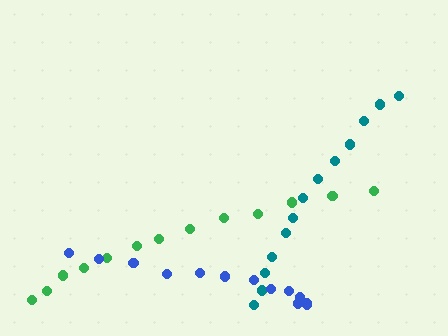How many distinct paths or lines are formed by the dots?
There are 3 distinct paths.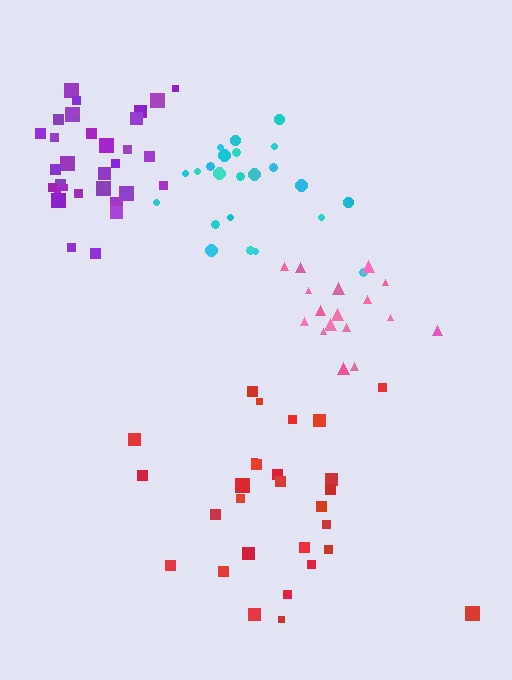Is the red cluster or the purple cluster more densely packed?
Purple.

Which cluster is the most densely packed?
Purple.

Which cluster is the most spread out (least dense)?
Red.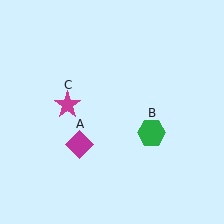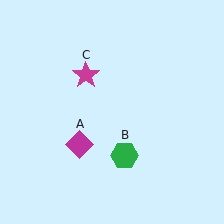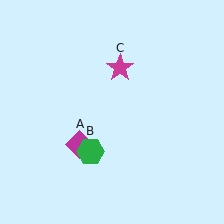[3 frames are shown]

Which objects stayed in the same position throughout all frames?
Magenta diamond (object A) remained stationary.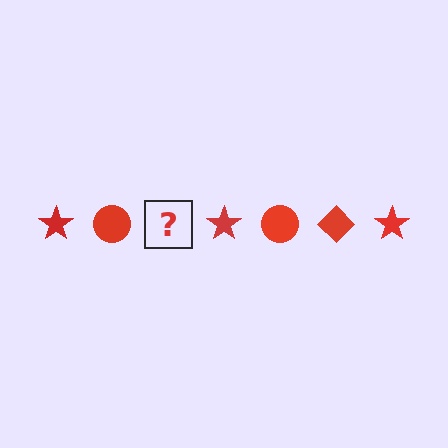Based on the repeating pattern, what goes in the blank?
The blank should be a red diamond.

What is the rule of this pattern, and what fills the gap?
The rule is that the pattern cycles through star, circle, diamond shapes in red. The gap should be filled with a red diamond.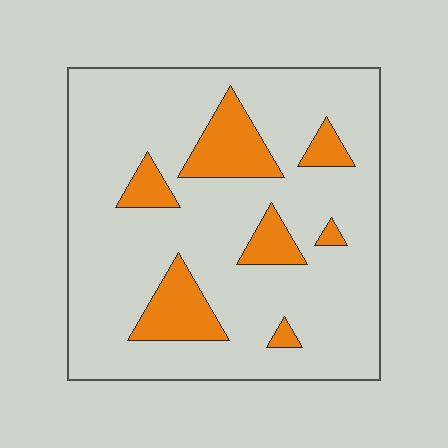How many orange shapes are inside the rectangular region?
7.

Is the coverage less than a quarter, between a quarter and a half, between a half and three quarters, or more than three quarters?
Less than a quarter.